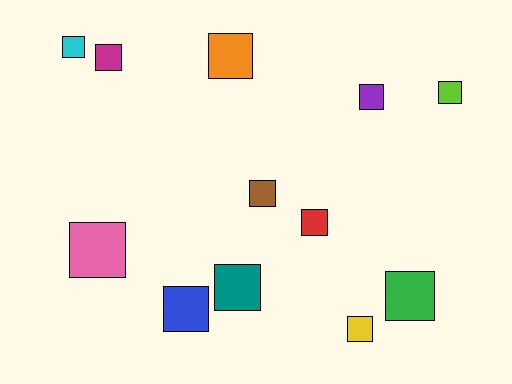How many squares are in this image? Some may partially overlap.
There are 12 squares.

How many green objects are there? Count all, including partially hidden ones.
There is 1 green object.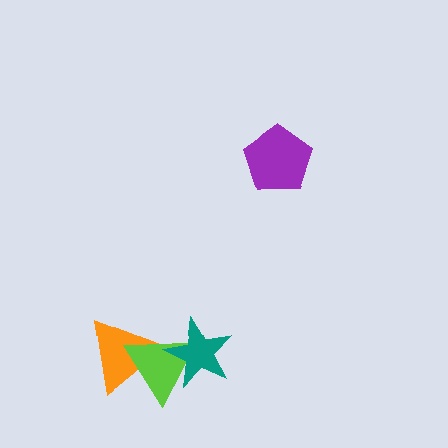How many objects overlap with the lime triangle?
2 objects overlap with the lime triangle.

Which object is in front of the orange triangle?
The lime triangle is in front of the orange triangle.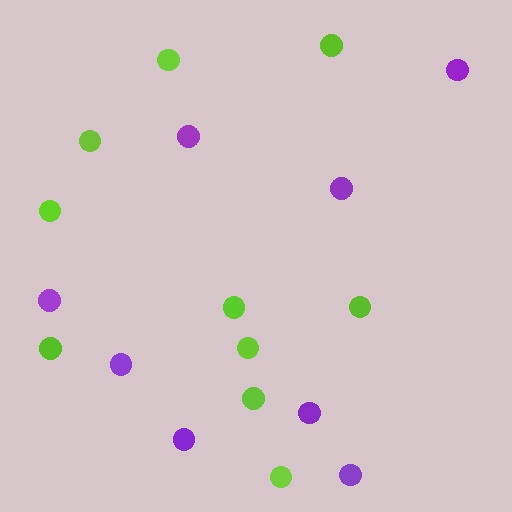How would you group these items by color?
There are 2 groups: one group of purple circles (8) and one group of lime circles (10).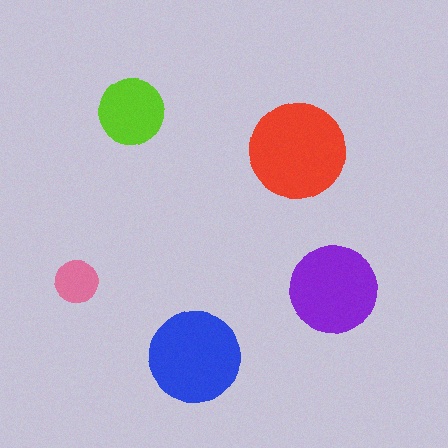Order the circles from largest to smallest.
the red one, the blue one, the purple one, the lime one, the pink one.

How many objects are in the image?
There are 5 objects in the image.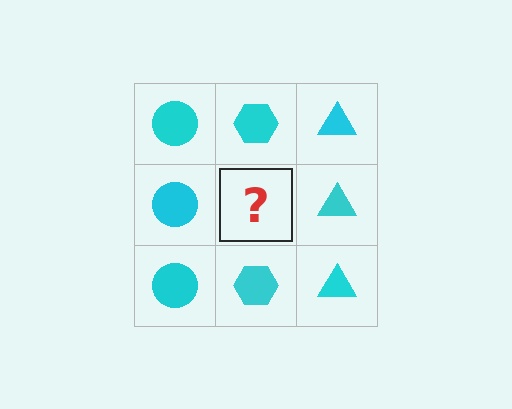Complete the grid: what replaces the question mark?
The question mark should be replaced with a cyan hexagon.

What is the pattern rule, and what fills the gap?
The rule is that each column has a consistent shape. The gap should be filled with a cyan hexagon.